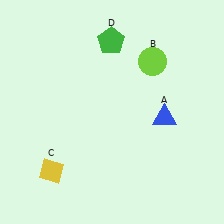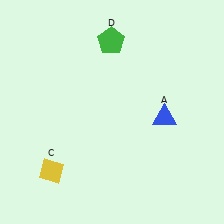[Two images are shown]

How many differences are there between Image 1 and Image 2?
There is 1 difference between the two images.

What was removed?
The lime circle (B) was removed in Image 2.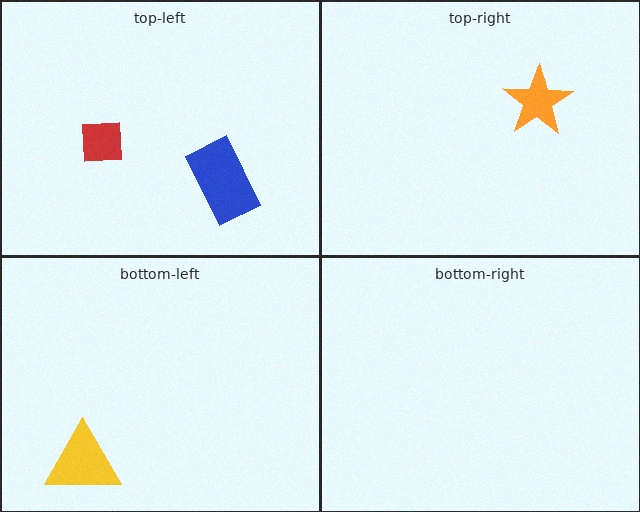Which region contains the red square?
The top-left region.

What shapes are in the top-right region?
The orange star.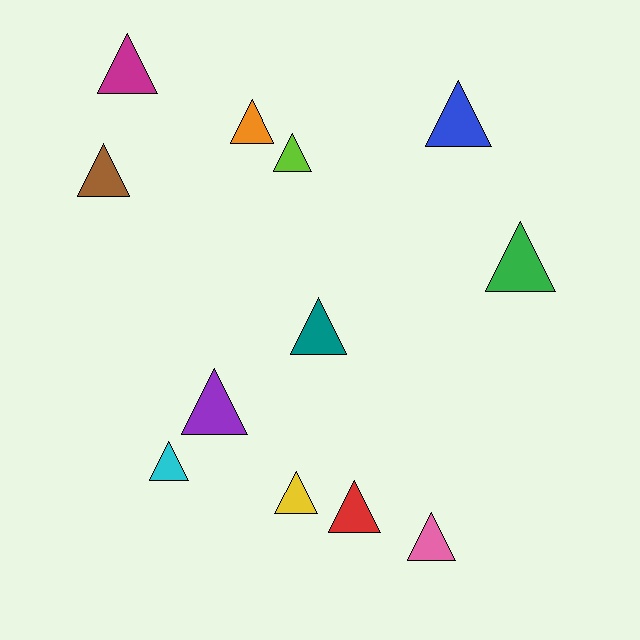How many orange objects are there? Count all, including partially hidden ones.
There is 1 orange object.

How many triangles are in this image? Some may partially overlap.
There are 12 triangles.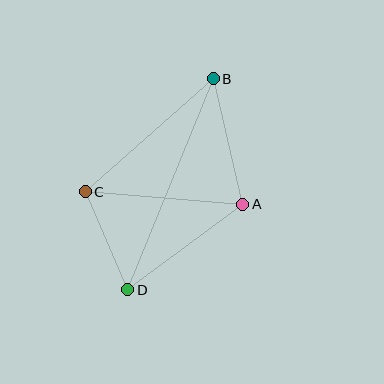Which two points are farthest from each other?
Points B and D are farthest from each other.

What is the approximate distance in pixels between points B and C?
The distance between B and C is approximately 170 pixels.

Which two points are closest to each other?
Points C and D are closest to each other.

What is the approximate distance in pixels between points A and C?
The distance between A and C is approximately 158 pixels.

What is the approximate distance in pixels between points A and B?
The distance between A and B is approximately 129 pixels.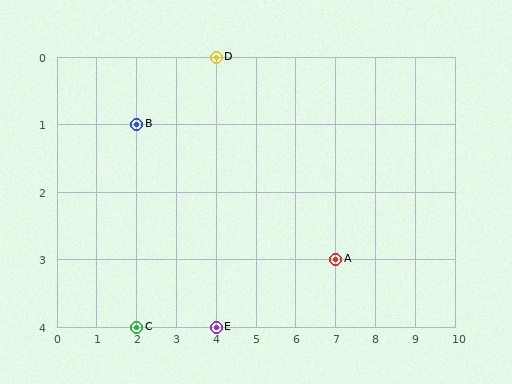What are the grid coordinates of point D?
Point D is at grid coordinates (4, 0).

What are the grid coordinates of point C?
Point C is at grid coordinates (2, 4).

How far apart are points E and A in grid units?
Points E and A are 3 columns and 1 row apart (about 3.2 grid units diagonally).